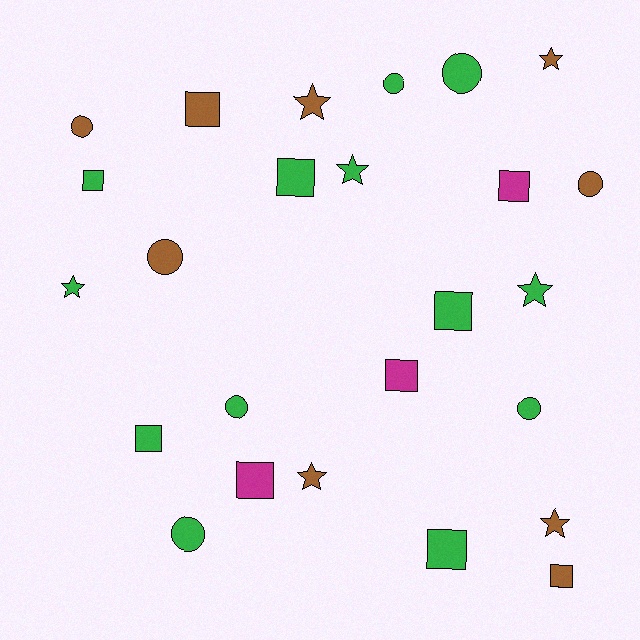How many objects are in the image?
There are 25 objects.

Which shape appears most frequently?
Square, with 10 objects.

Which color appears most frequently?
Green, with 13 objects.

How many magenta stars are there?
There are no magenta stars.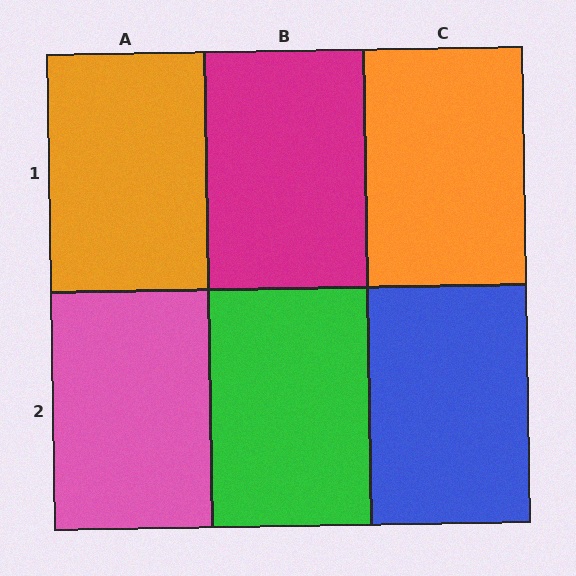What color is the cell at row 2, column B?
Green.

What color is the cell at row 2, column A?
Pink.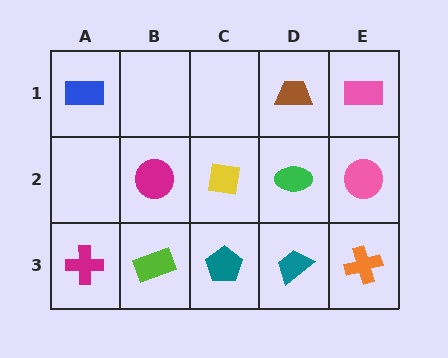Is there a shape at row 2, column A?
No, that cell is empty.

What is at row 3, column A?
A magenta cross.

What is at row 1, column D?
A brown trapezoid.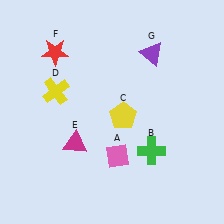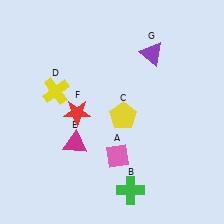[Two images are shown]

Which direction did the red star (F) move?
The red star (F) moved down.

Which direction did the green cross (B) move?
The green cross (B) moved down.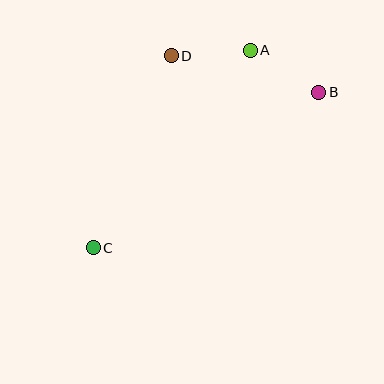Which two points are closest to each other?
Points A and D are closest to each other.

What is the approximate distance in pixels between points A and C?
The distance between A and C is approximately 252 pixels.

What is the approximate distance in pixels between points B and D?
The distance between B and D is approximately 152 pixels.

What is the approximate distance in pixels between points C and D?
The distance between C and D is approximately 207 pixels.